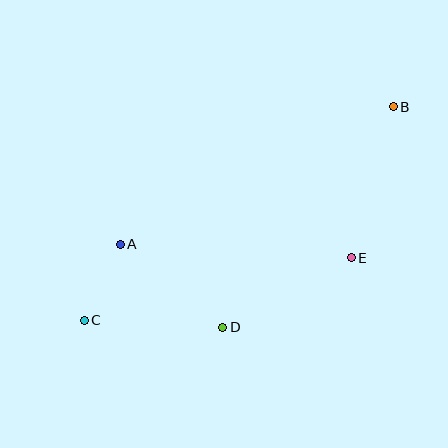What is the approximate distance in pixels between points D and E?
The distance between D and E is approximately 146 pixels.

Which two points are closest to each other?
Points A and C are closest to each other.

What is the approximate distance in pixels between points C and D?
The distance between C and D is approximately 139 pixels.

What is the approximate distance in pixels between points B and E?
The distance between B and E is approximately 157 pixels.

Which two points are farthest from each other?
Points B and C are farthest from each other.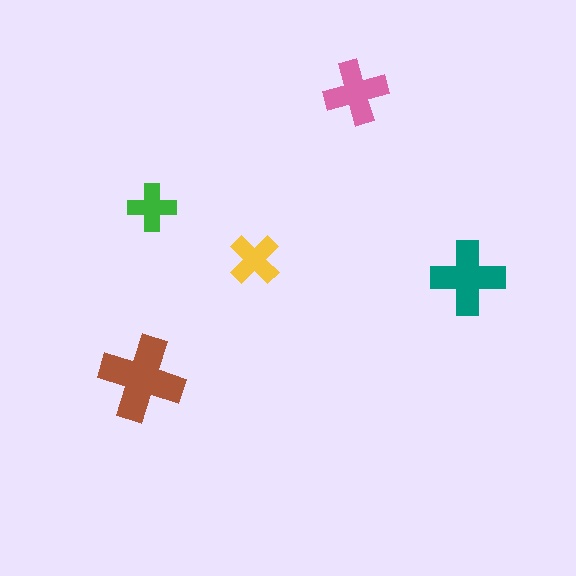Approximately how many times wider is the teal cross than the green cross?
About 1.5 times wider.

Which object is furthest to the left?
The brown cross is leftmost.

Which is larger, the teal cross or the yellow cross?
The teal one.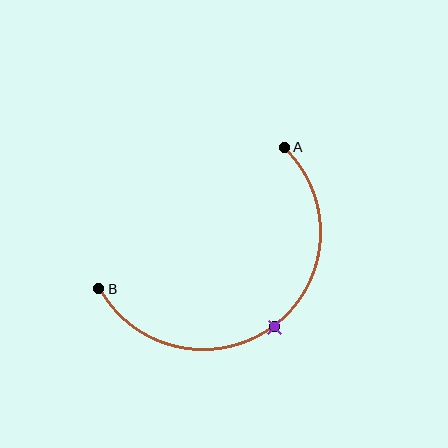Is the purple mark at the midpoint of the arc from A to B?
Yes. The purple mark lies on the arc at equal arc-length from both A and B — it is the arc midpoint.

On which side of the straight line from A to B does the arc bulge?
The arc bulges below and to the right of the straight line connecting A and B.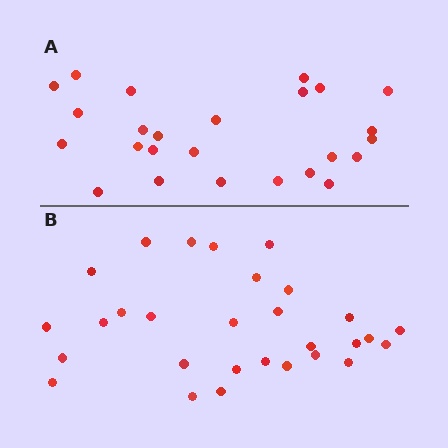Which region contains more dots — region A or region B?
Region B (the bottom region) has more dots.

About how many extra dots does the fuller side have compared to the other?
Region B has about 4 more dots than region A.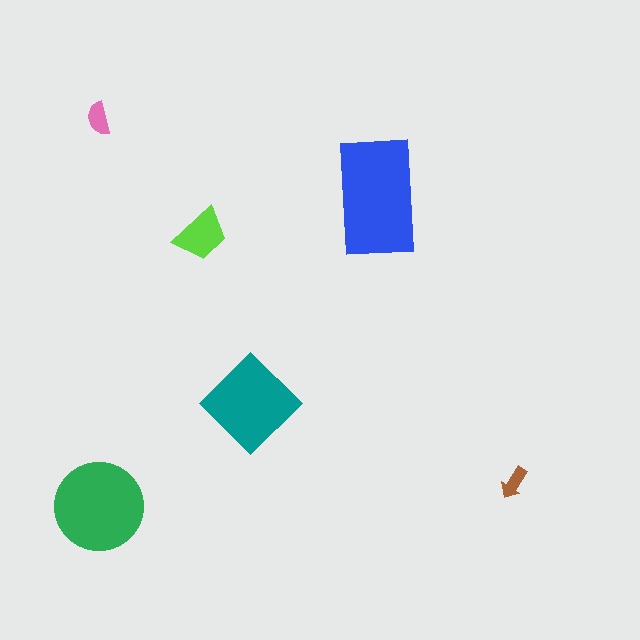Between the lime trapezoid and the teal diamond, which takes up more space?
The teal diamond.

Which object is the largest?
The blue rectangle.